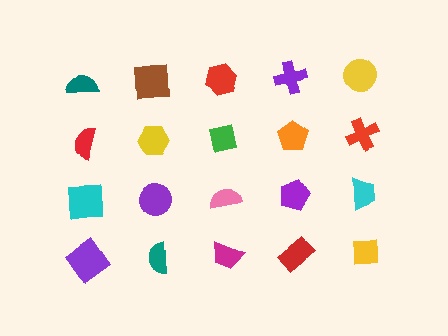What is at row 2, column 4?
An orange pentagon.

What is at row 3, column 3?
A pink semicircle.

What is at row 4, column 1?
A purple diamond.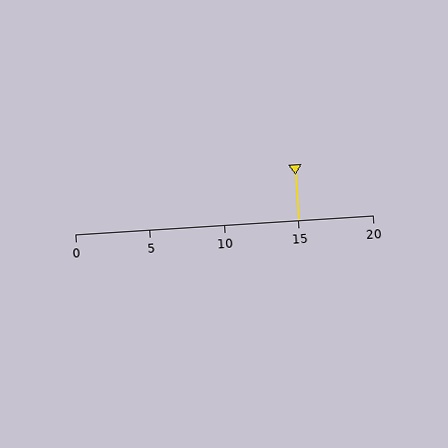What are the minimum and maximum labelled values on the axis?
The axis runs from 0 to 20.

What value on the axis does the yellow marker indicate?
The marker indicates approximately 15.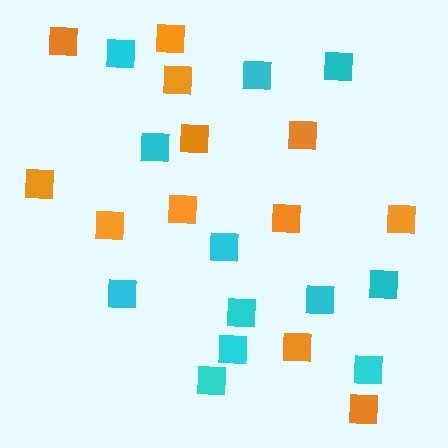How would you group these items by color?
There are 2 groups: one group of cyan squares (12) and one group of orange squares (12).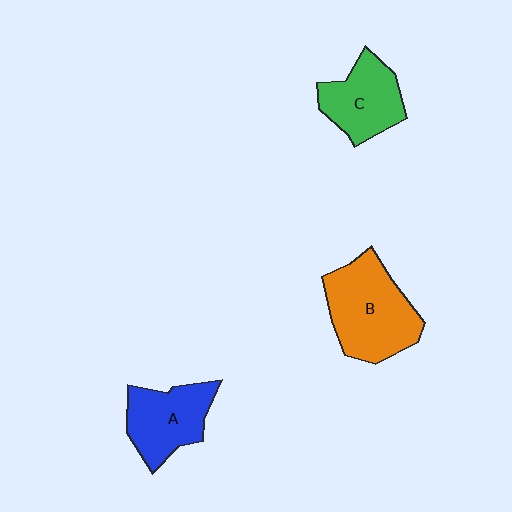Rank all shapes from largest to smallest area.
From largest to smallest: B (orange), A (blue), C (green).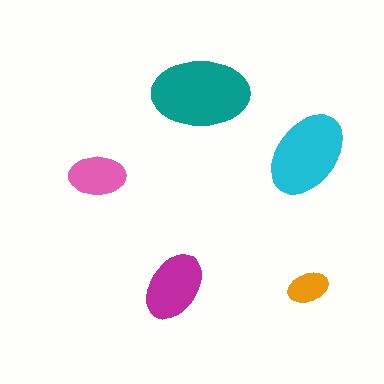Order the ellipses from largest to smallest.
the teal one, the cyan one, the magenta one, the pink one, the orange one.